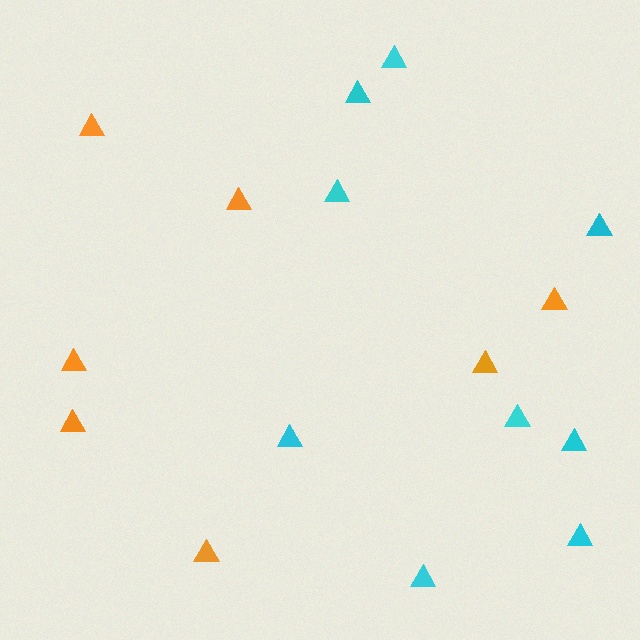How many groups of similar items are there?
There are 2 groups: one group of orange triangles (7) and one group of cyan triangles (9).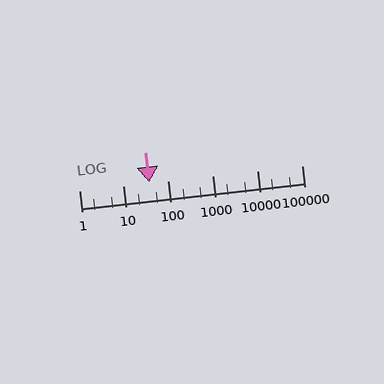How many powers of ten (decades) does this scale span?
The scale spans 5 decades, from 1 to 100000.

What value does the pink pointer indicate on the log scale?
The pointer indicates approximately 38.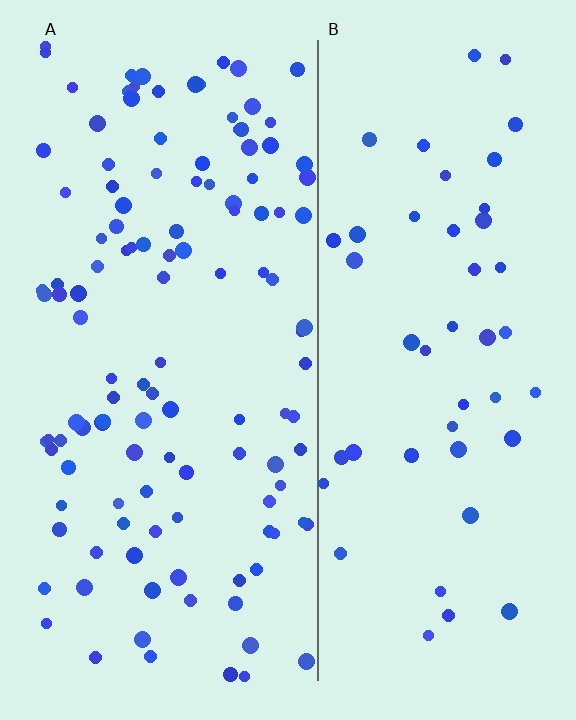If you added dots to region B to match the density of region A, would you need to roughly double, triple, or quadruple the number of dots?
Approximately double.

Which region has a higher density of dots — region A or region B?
A (the left).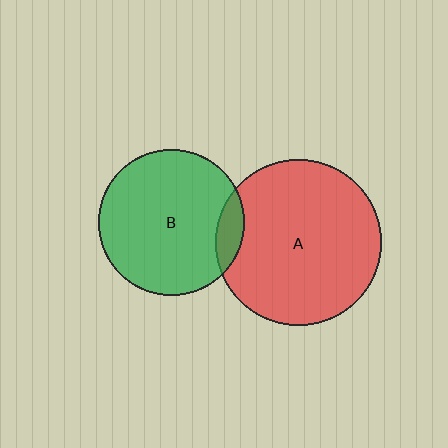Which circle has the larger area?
Circle A (red).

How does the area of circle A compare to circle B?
Approximately 1.3 times.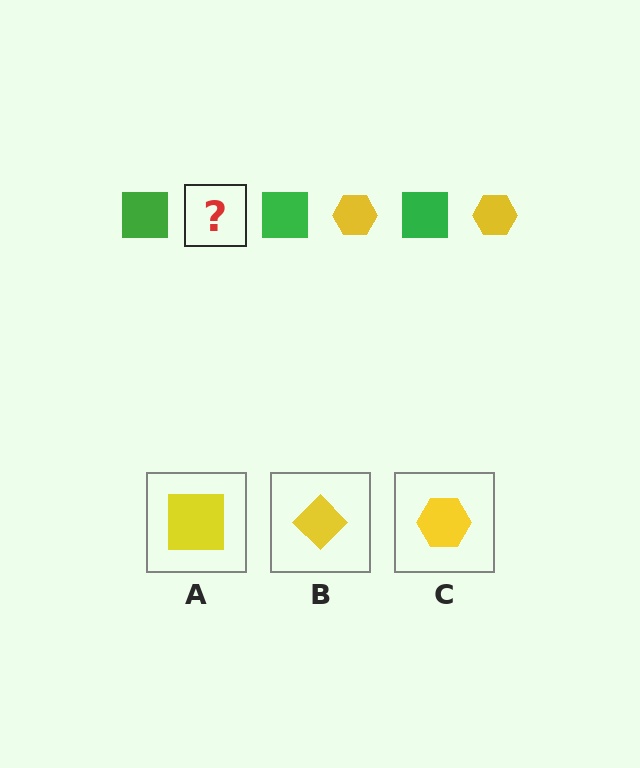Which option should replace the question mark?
Option C.